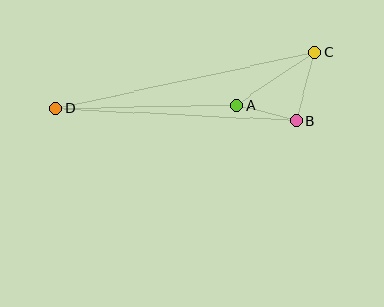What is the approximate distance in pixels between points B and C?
The distance between B and C is approximately 71 pixels.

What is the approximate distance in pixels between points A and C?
The distance between A and C is approximately 95 pixels.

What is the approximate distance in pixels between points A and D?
The distance between A and D is approximately 181 pixels.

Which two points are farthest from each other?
Points C and D are farthest from each other.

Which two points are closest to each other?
Points A and B are closest to each other.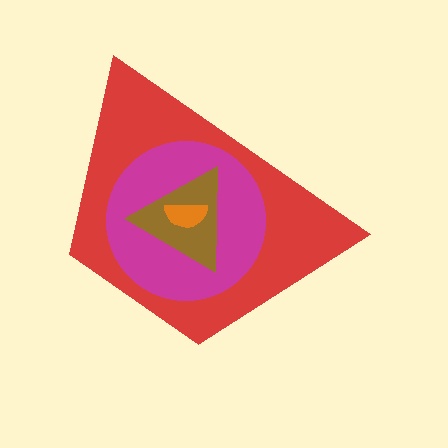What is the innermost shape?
The orange semicircle.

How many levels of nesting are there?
4.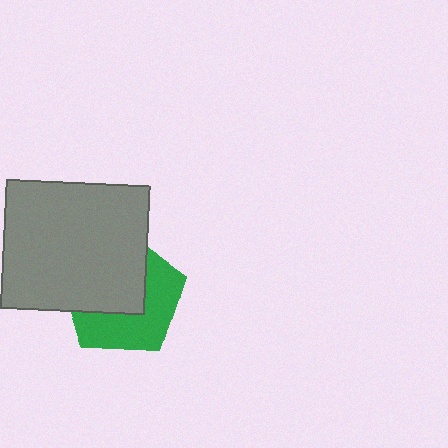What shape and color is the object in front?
The object in front is a gray rectangle.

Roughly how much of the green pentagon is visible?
About half of it is visible (roughly 47%).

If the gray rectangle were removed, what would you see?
You would see the complete green pentagon.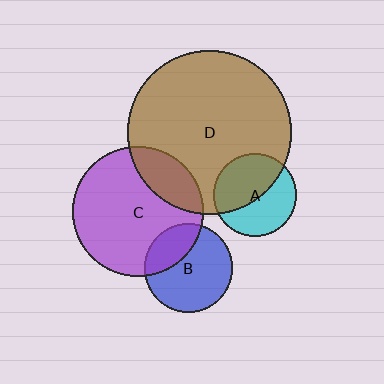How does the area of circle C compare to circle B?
Approximately 2.2 times.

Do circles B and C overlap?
Yes.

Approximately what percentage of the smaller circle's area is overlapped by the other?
Approximately 30%.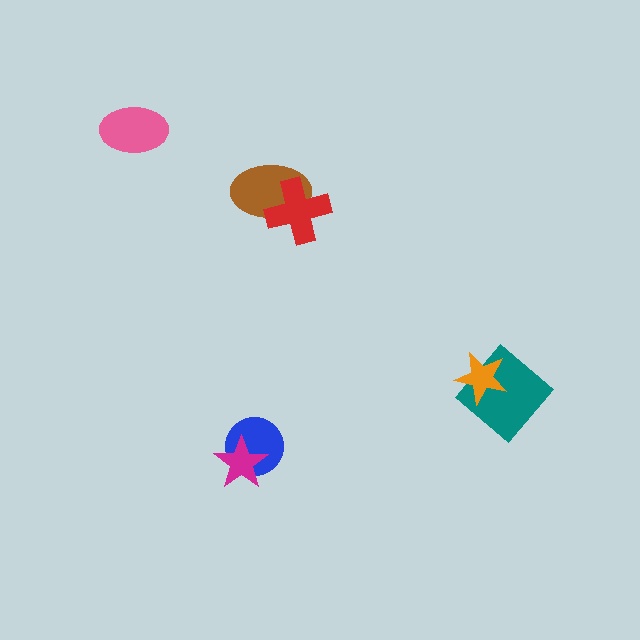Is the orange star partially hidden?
No, no other shape covers it.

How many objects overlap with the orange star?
1 object overlaps with the orange star.